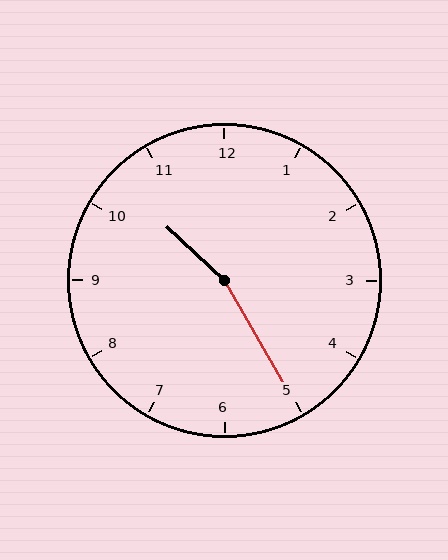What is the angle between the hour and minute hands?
Approximately 162 degrees.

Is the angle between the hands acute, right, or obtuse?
It is obtuse.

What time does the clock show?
10:25.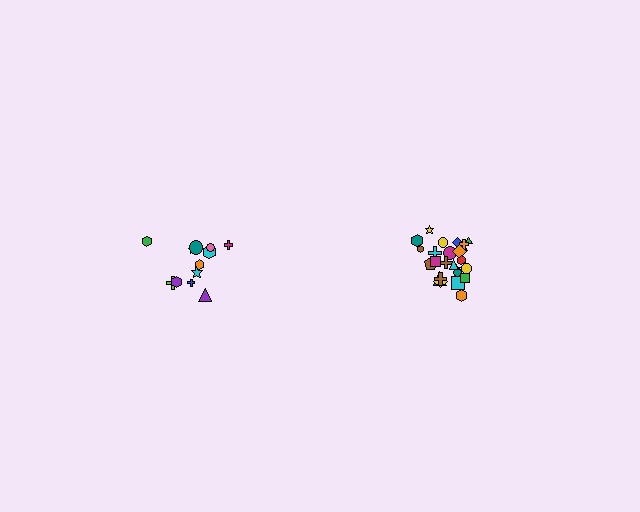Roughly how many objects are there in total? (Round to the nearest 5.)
Roughly 35 objects in total.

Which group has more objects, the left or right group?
The right group.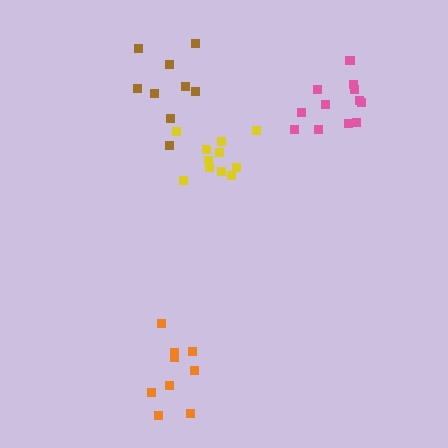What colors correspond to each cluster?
The clusters are colored: orange, yellow, brown, pink.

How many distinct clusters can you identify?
There are 4 distinct clusters.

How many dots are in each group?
Group 1: 9 dots, Group 2: 11 dots, Group 3: 9 dots, Group 4: 12 dots (41 total).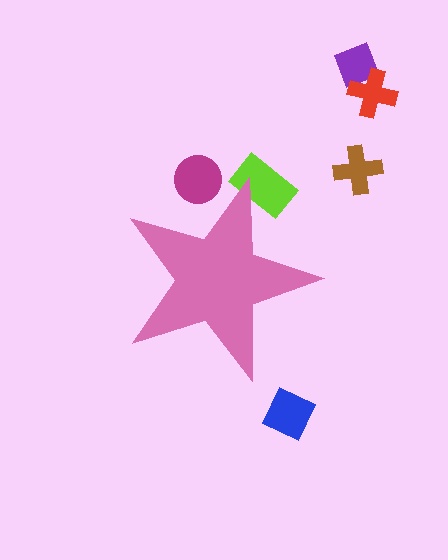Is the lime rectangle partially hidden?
Yes, the lime rectangle is partially hidden behind the pink star.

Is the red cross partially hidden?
No, the red cross is fully visible.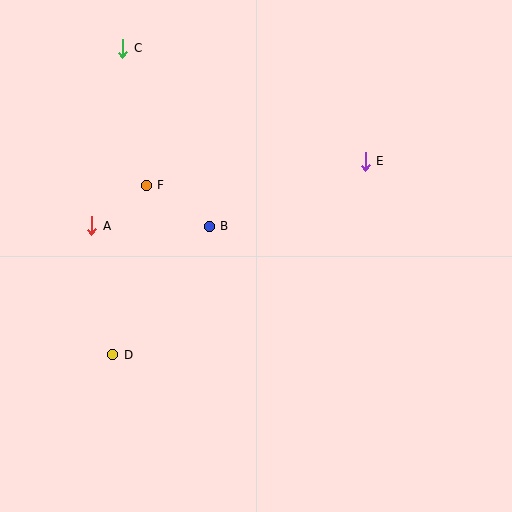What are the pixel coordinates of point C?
Point C is at (123, 48).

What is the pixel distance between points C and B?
The distance between C and B is 198 pixels.